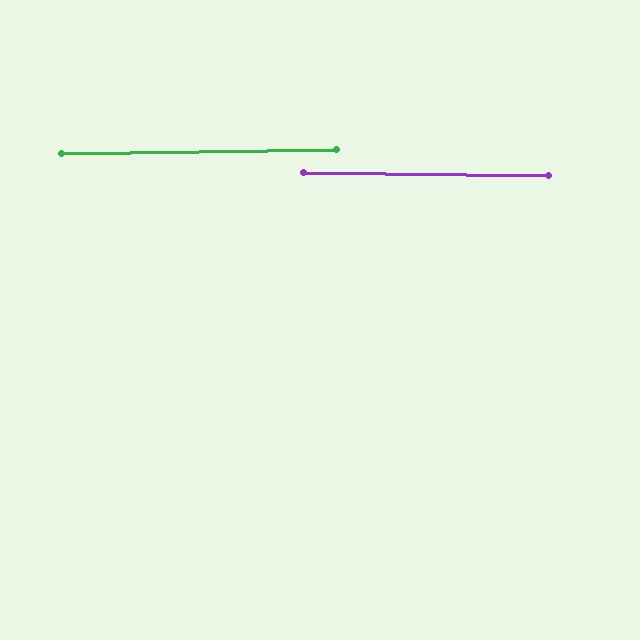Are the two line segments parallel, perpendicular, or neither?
Parallel — their directions differ by only 1.6°.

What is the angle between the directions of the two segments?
Approximately 2 degrees.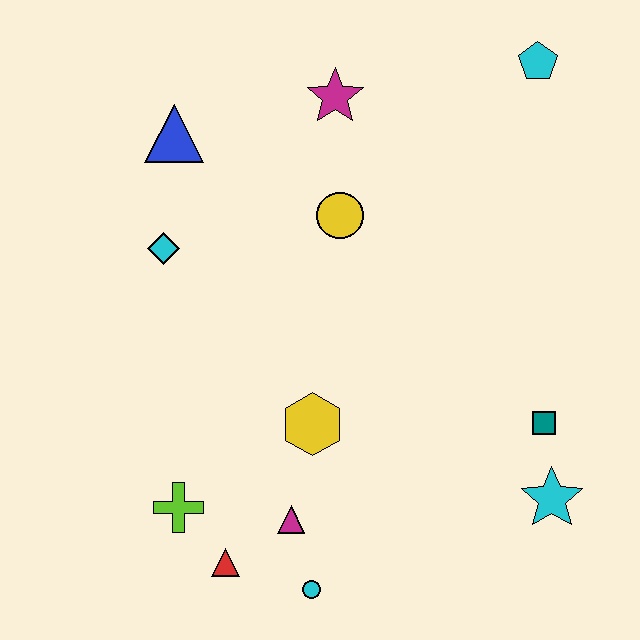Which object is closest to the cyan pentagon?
The magenta star is closest to the cyan pentagon.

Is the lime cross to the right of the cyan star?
No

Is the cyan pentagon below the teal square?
No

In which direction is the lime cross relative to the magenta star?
The lime cross is below the magenta star.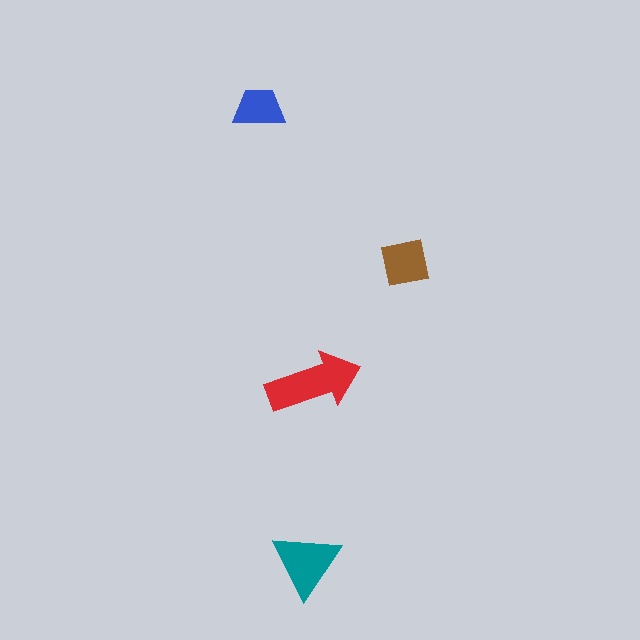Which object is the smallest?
The blue trapezoid.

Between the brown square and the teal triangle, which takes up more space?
The teal triangle.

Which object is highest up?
The blue trapezoid is topmost.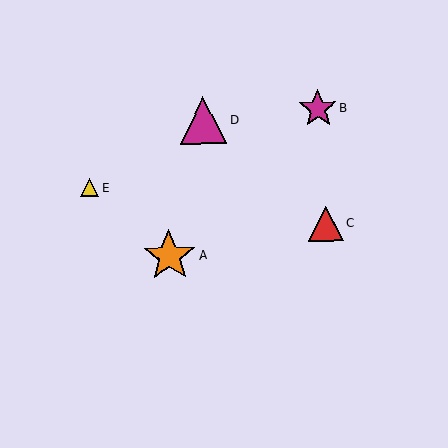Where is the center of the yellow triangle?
The center of the yellow triangle is at (90, 188).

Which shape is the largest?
The orange star (labeled A) is the largest.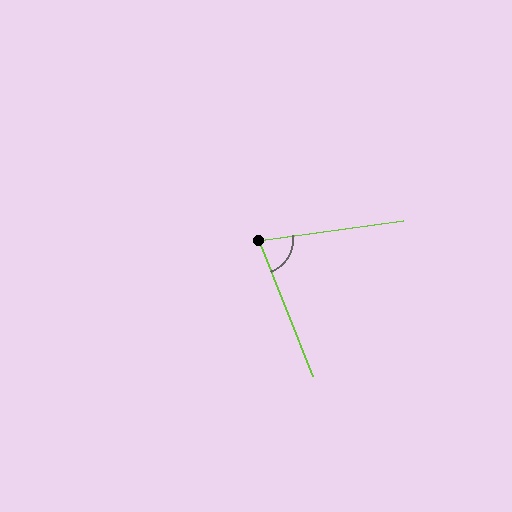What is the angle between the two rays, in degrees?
Approximately 76 degrees.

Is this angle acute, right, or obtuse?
It is acute.